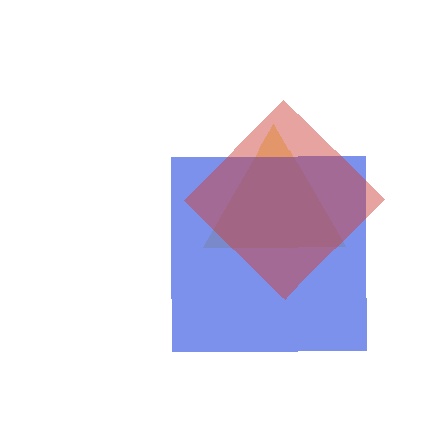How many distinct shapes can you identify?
There are 3 distinct shapes: a yellow triangle, a blue square, a red diamond.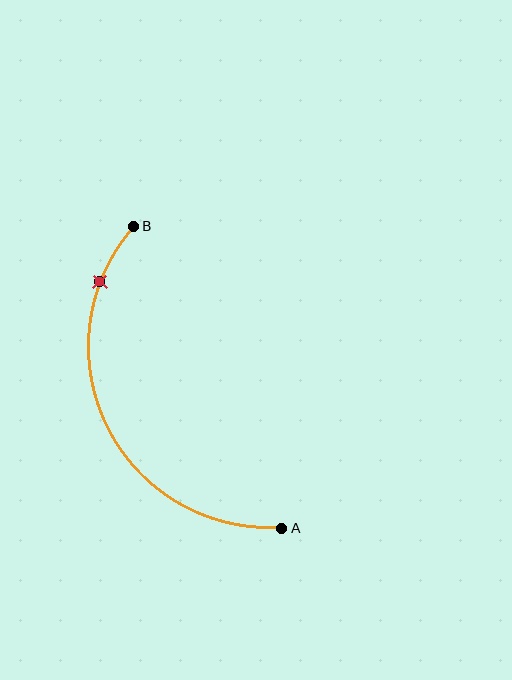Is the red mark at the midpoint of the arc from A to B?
No. The red mark lies on the arc but is closer to endpoint B. The arc midpoint would be at the point on the curve equidistant along the arc from both A and B.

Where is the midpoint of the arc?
The arc midpoint is the point on the curve farthest from the straight line joining A and B. It sits to the left of that line.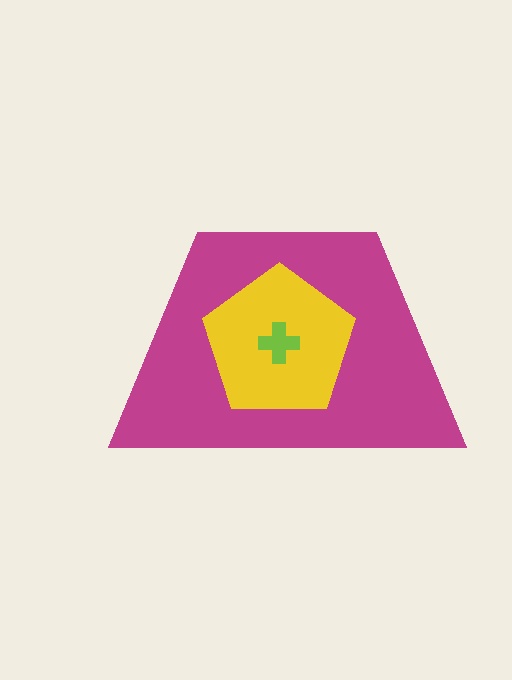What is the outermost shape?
The magenta trapezoid.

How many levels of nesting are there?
3.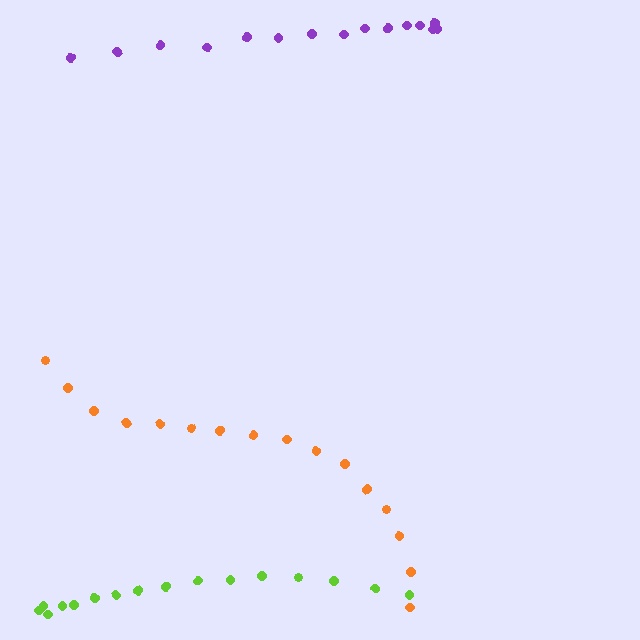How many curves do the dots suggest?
There are 3 distinct paths.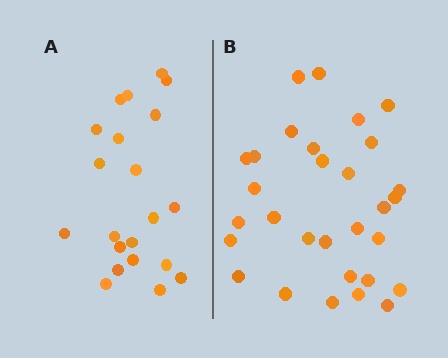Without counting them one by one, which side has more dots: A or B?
Region B (the right region) has more dots.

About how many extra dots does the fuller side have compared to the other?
Region B has roughly 8 or so more dots than region A.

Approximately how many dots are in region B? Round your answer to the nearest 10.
About 30 dots.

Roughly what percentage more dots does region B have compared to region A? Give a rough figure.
About 45% more.